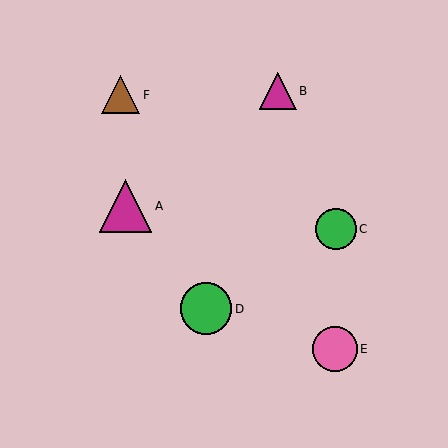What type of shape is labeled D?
Shape D is a green circle.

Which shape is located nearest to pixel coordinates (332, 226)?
The green circle (labeled C) at (336, 229) is nearest to that location.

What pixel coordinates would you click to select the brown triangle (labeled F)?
Click at (121, 95) to select the brown triangle F.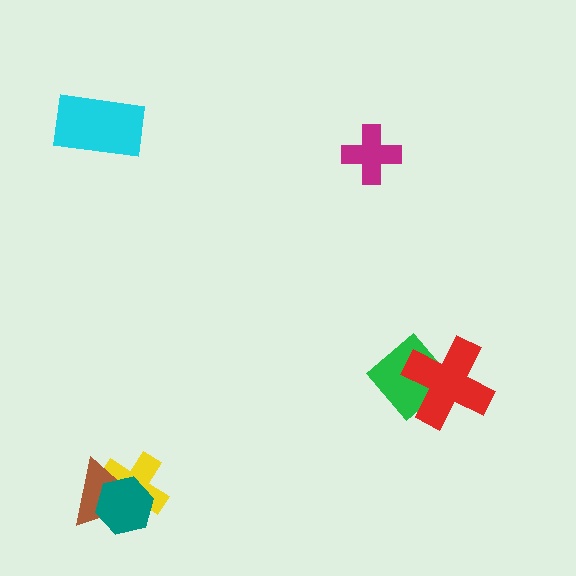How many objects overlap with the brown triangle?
2 objects overlap with the brown triangle.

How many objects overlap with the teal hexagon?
2 objects overlap with the teal hexagon.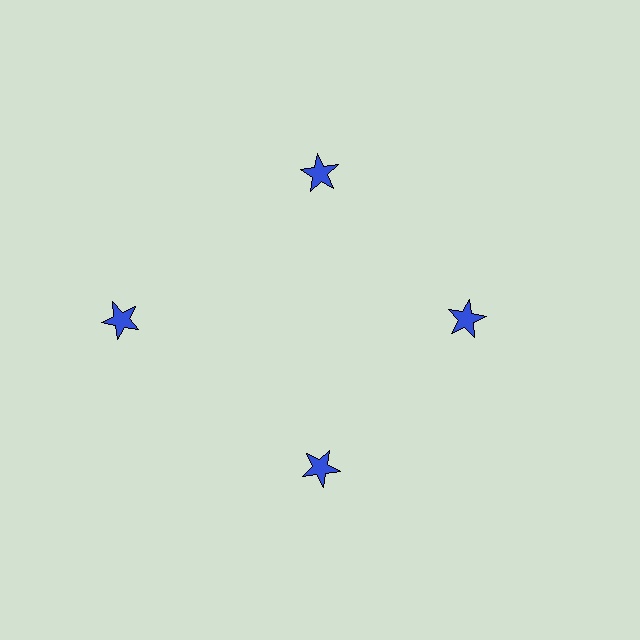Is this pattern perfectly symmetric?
No. The 4 blue stars are arranged in a ring, but one element near the 9 o'clock position is pushed outward from the center, breaking the 4-fold rotational symmetry.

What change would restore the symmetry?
The symmetry would be restored by moving it inward, back onto the ring so that all 4 stars sit at equal angles and equal distance from the center.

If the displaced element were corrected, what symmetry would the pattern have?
It would have 4-fold rotational symmetry — the pattern would map onto itself every 90 degrees.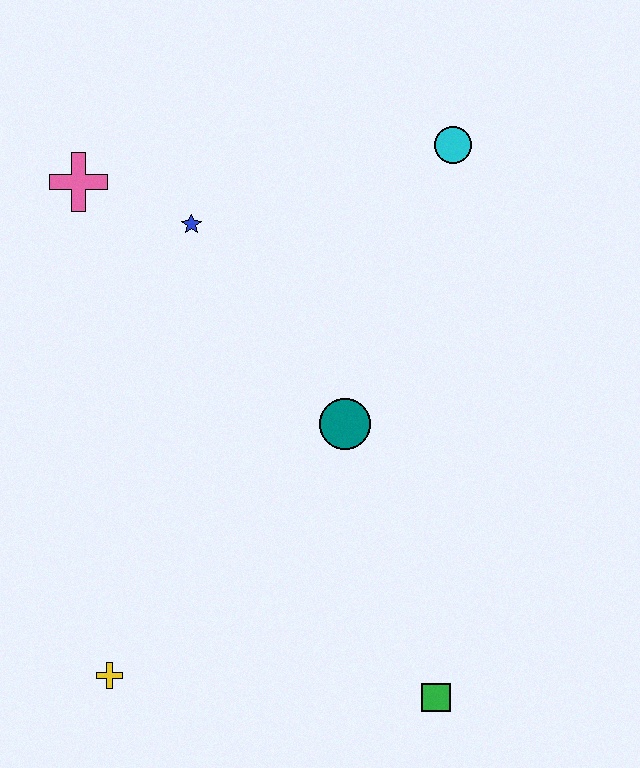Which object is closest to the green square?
The teal circle is closest to the green square.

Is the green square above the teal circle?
No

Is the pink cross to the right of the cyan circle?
No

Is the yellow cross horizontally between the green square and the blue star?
No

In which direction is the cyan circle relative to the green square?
The cyan circle is above the green square.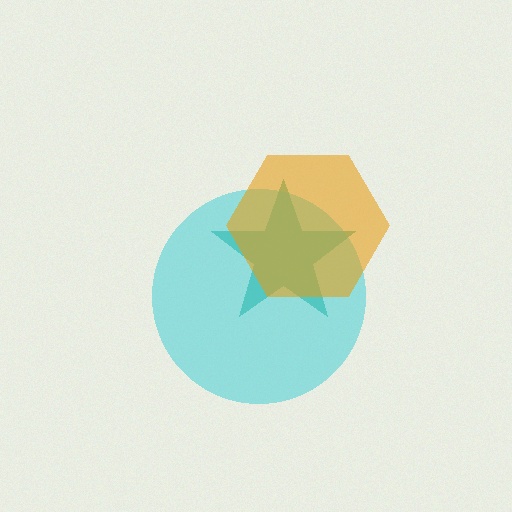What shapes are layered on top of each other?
The layered shapes are: a teal star, a cyan circle, an orange hexagon.